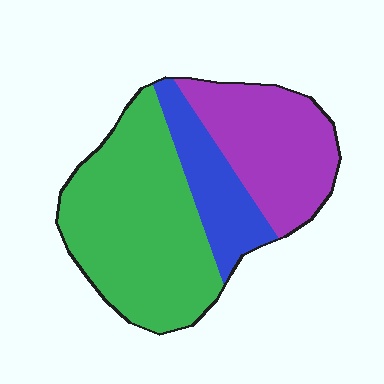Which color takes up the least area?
Blue, at roughly 20%.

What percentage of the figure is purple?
Purple takes up about one third (1/3) of the figure.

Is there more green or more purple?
Green.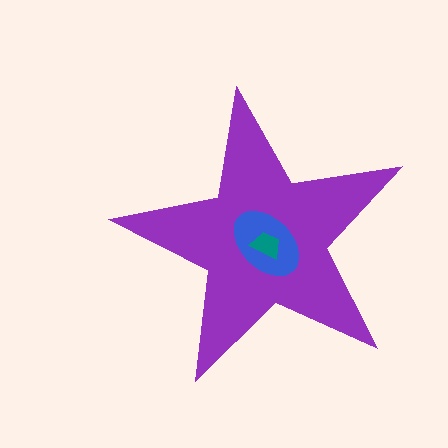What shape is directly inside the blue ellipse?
The teal trapezoid.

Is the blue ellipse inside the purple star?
Yes.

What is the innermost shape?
The teal trapezoid.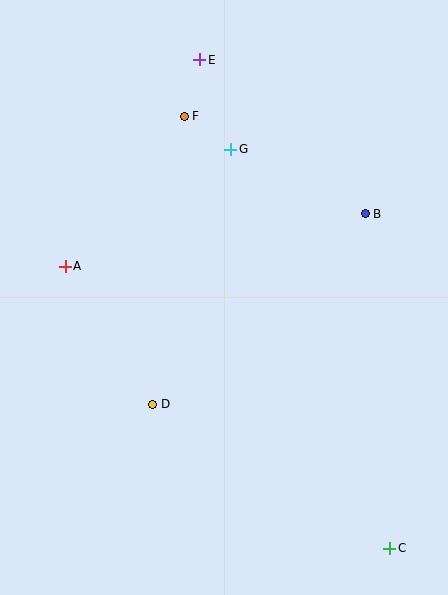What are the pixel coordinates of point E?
Point E is at (200, 60).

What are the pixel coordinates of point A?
Point A is at (65, 266).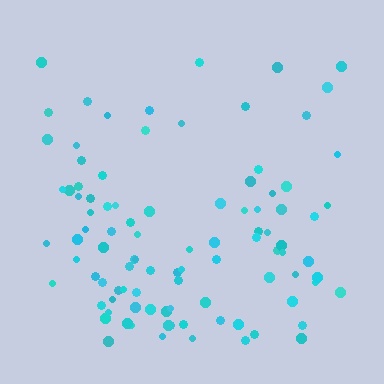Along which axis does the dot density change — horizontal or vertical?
Vertical.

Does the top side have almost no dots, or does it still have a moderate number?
Still a moderate number, just noticeably fewer than the bottom.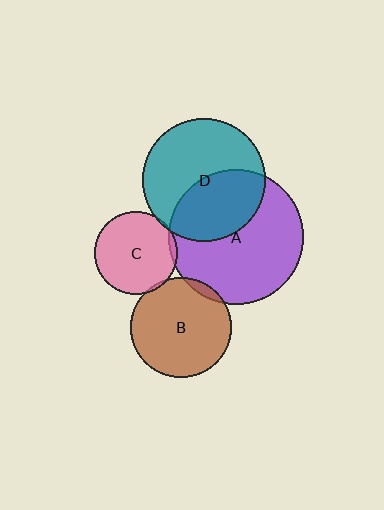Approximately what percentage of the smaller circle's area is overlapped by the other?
Approximately 40%.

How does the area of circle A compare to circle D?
Approximately 1.2 times.